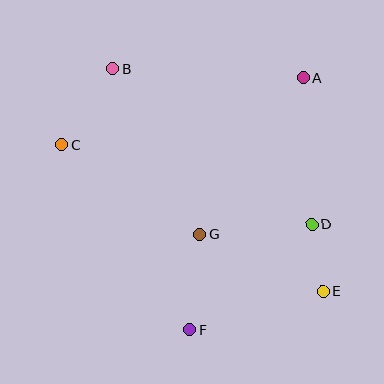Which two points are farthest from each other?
Points B and E are farthest from each other.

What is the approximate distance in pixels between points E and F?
The distance between E and F is approximately 138 pixels.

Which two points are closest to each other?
Points D and E are closest to each other.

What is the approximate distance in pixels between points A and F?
The distance between A and F is approximately 276 pixels.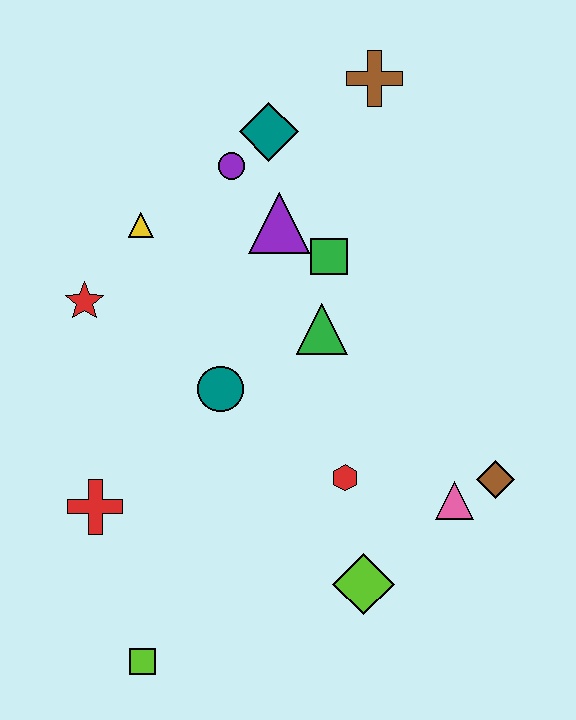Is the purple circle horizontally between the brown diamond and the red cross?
Yes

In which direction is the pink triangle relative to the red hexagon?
The pink triangle is to the right of the red hexagon.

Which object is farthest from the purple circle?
The lime square is farthest from the purple circle.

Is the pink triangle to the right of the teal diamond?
Yes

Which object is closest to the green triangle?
The green square is closest to the green triangle.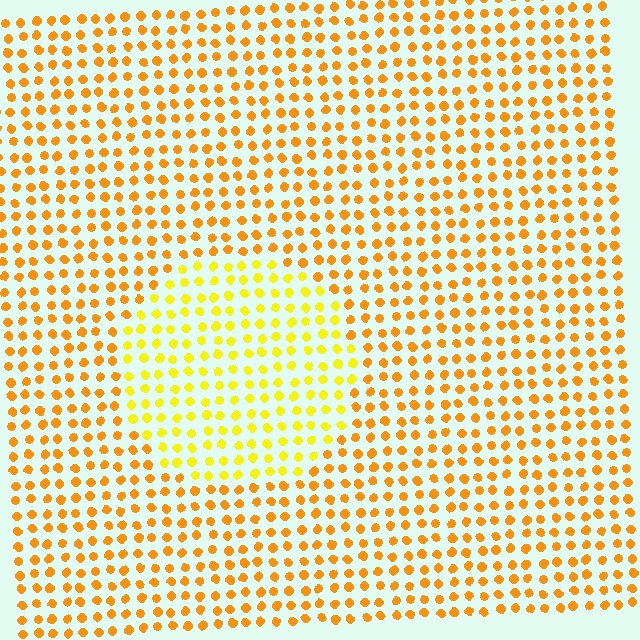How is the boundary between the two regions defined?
The boundary is defined purely by a slight shift in hue (about 27 degrees). Spacing, size, and orientation are identical on both sides.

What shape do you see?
I see a circle.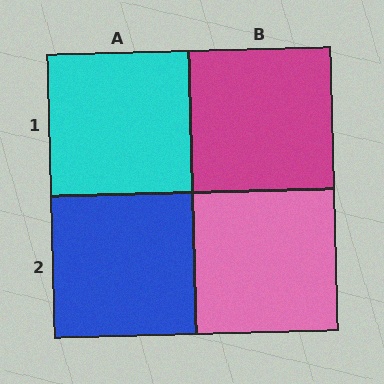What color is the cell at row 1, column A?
Cyan.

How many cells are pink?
1 cell is pink.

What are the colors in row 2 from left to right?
Blue, pink.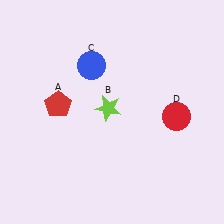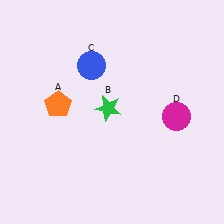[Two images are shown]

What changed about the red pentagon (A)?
In Image 1, A is red. In Image 2, it changed to orange.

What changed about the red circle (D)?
In Image 1, D is red. In Image 2, it changed to magenta.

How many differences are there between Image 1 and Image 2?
There are 3 differences between the two images.